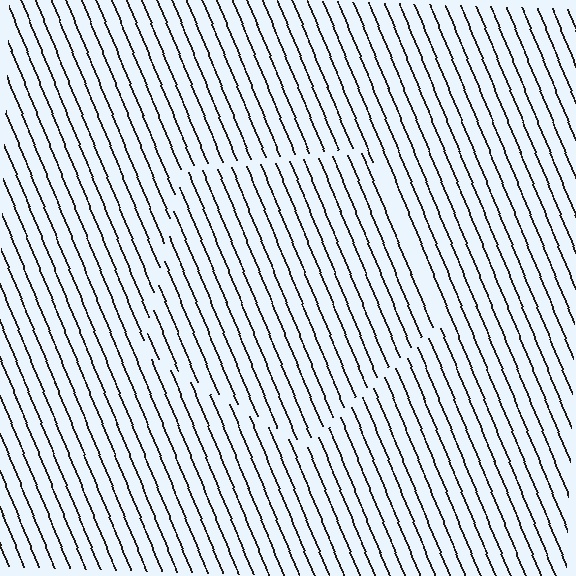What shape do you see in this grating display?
An illusory pentagon. The interior of the shape contains the same grating, shifted by half a period — the contour is defined by the phase discontinuity where line-ends from the inner and outer gratings abut.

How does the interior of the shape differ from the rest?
The interior of the shape contains the same grating, shifted by half a period — the contour is defined by the phase discontinuity where line-ends from the inner and outer gratings abut.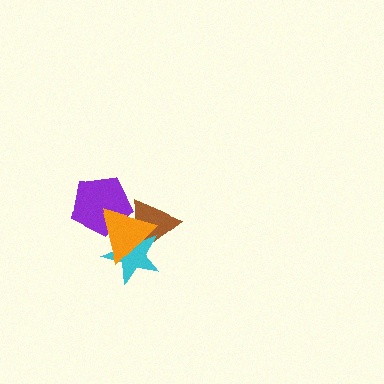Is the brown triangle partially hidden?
Yes, it is partially covered by another shape.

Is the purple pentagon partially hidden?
Yes, it is partially covered by another shape.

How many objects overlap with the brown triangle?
3 objects overlap with the brown triangle.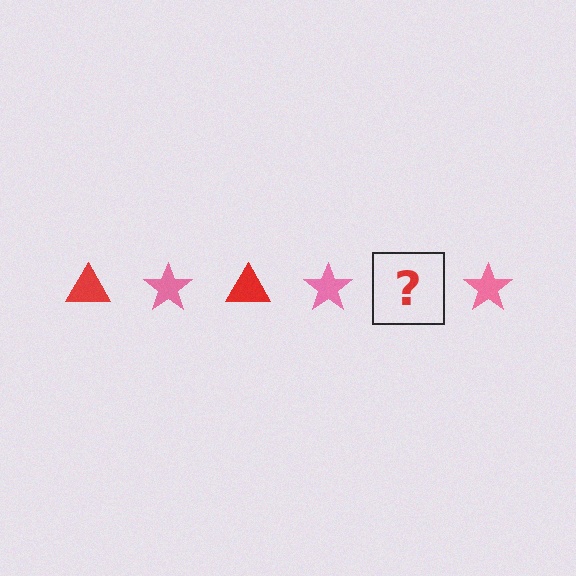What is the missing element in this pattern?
The missing element is a red triangle.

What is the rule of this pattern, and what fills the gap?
The rule is that the pattern alternates between red triangle and pink star. The gap should be filled with a red triangle.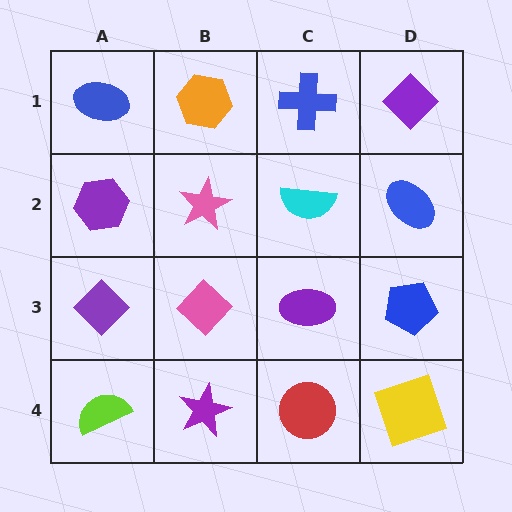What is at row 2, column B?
A pink star.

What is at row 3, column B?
A pink diamond.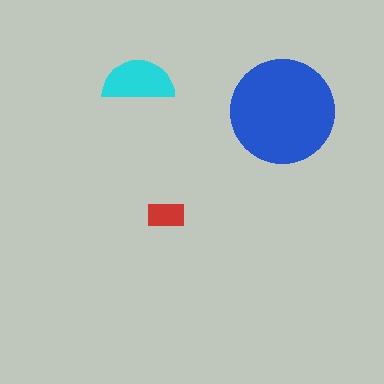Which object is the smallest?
The red rectangle.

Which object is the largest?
The blue circle.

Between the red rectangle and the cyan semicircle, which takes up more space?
The cyan semicircle.